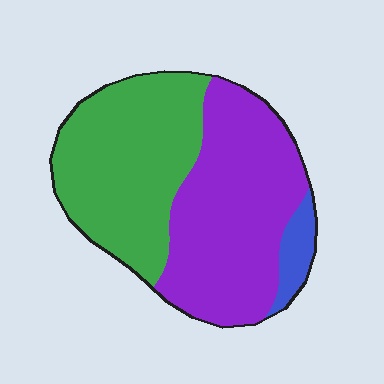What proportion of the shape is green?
Green covers 45% of the shape.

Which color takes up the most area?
Purple, at roughly 50%.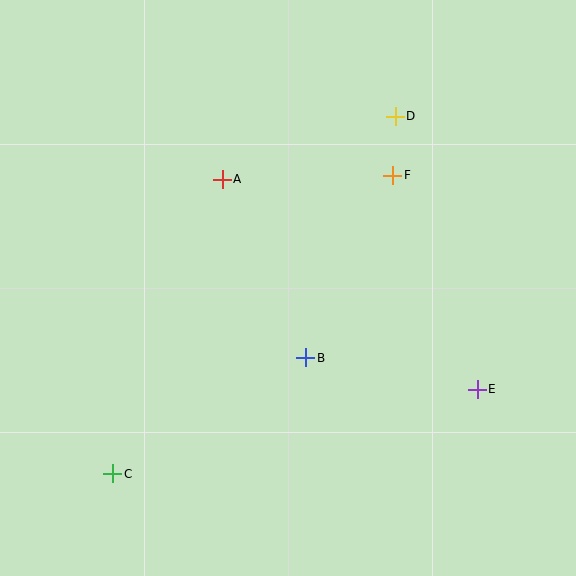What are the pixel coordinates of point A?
Point A is at (222, 179).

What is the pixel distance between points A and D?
The distance between A and D is 184 pixels.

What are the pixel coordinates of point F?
Point F is at (393, 175).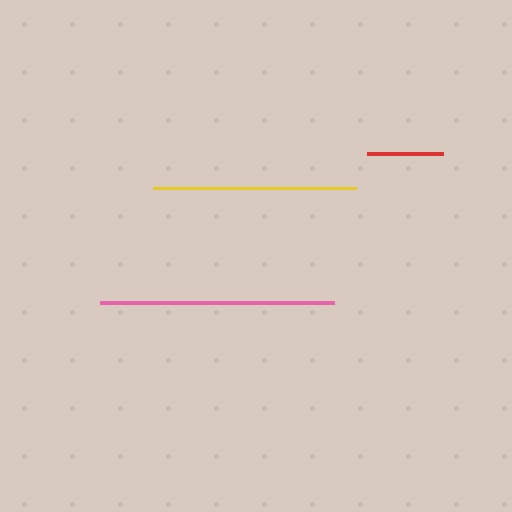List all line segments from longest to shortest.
From longest to shortest: pink, yellow, red.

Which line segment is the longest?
The pink line is the longest at approximately 234 pixels.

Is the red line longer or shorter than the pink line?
The pink line is longer than the red line.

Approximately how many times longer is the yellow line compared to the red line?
The yellow line is approximately 2.7 times the length of the red line.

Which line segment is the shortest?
The red line is the shortest at approximately 76 pixels.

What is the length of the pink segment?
The pink segment is approximately 234 pixels long.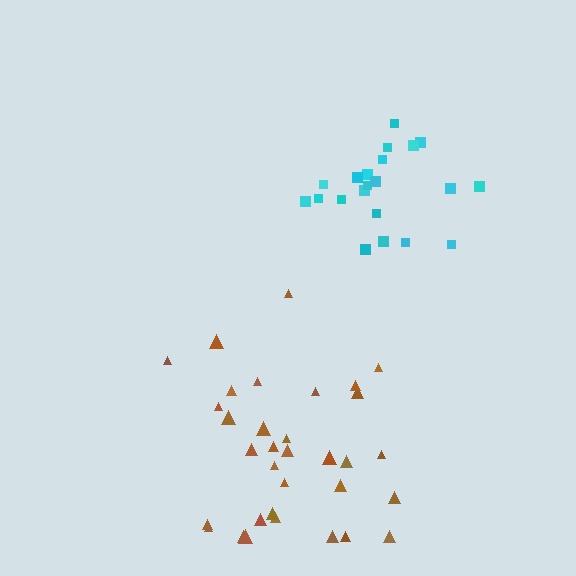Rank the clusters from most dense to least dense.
cyan, brown.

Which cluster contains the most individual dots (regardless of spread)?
Brown (33).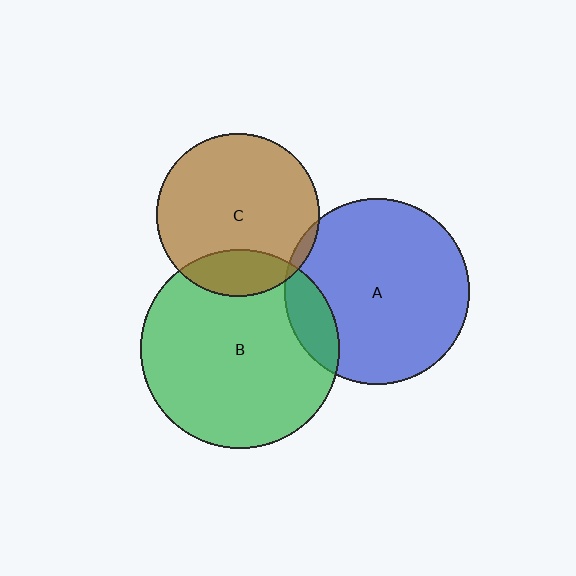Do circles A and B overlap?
Yes.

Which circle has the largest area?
Circle B (green).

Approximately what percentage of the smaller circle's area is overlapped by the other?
Approximately 15%.